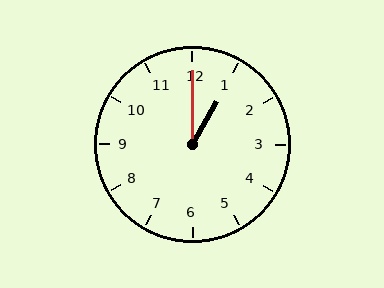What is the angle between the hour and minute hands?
Approximately 30 degrees.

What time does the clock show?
1:00.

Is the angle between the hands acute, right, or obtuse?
It is acute.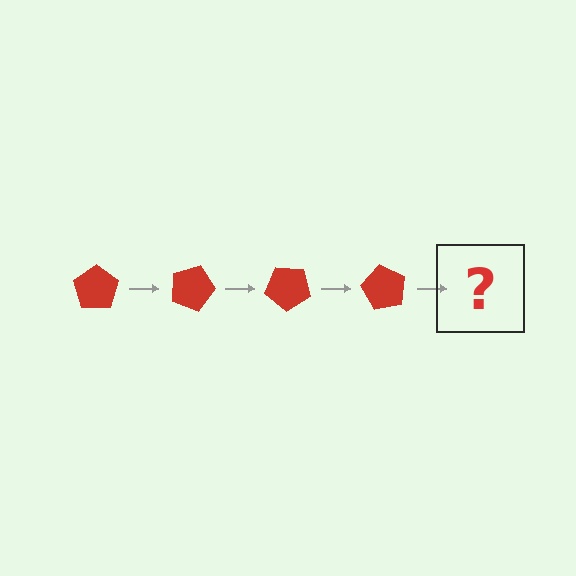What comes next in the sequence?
The next element should be a red pentagon rotated 80 degrees.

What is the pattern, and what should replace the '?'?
The pattern is that the pentagon rotates 20 degrees each step. The '?' should be a red pentagon rotated 80 degrees.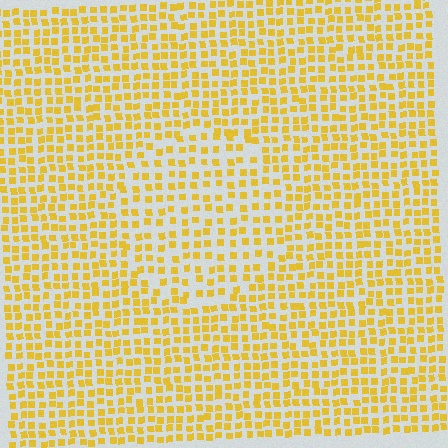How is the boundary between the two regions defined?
The boundary is defined by a change in element density (approximately 1.5x ratio). All elements are the same color, size, and shape.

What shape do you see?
I see a circle.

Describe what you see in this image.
The image contains small yellow elements arranged at two different densities. A circle-shaped region is visible where the elements are less densely packed than the surrounding area.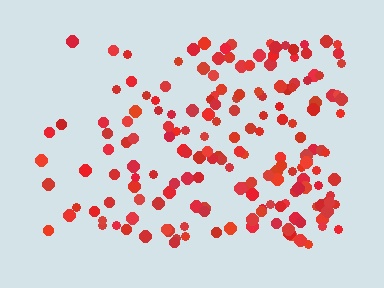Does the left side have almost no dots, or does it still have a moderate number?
Still a moderate number, just noticeably fewer than the right.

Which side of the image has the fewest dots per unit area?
The left.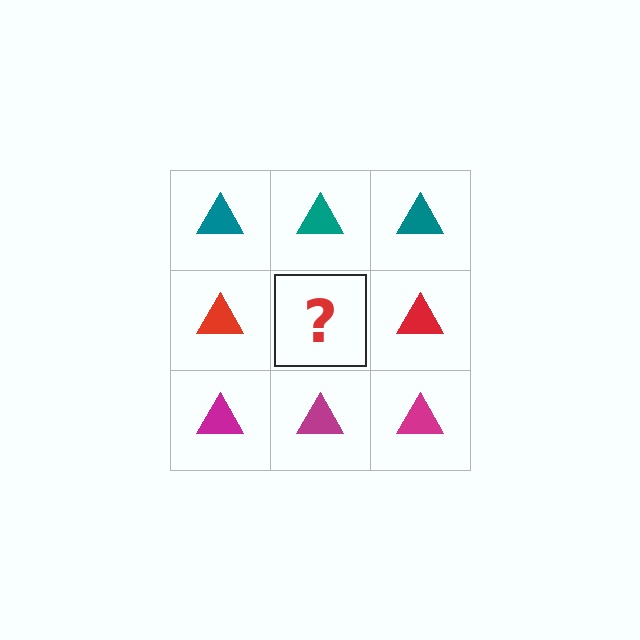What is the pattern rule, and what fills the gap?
The rule is that each row has a consistent color. The gap should be filled with a red triangle.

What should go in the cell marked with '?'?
The missing cell should contain a red triangle.